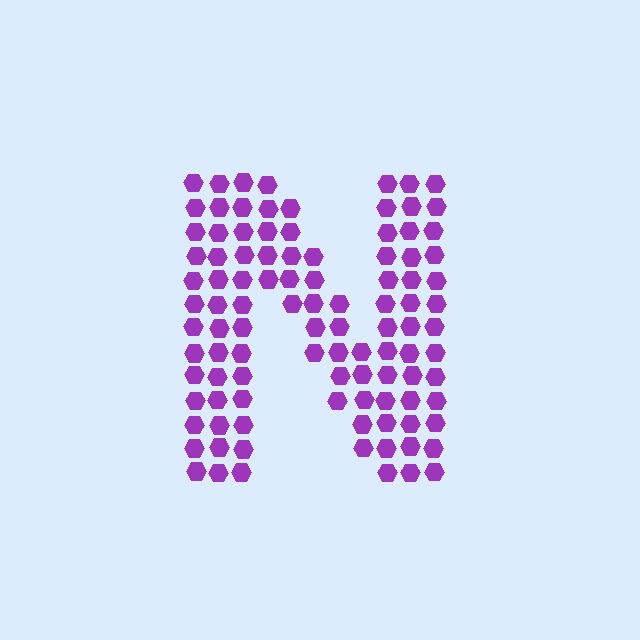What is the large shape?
The large shape is the letter N.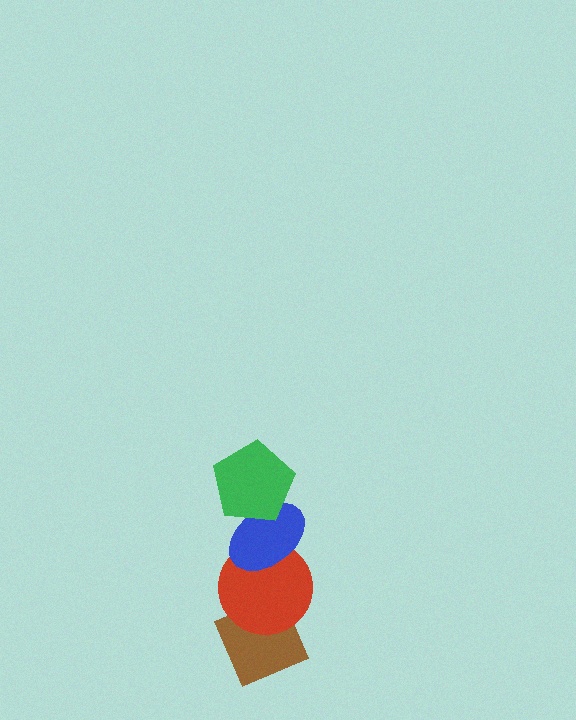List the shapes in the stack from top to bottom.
From top to bottom: the green pentagon, the blue ellipse, the red circle, the brown diamond.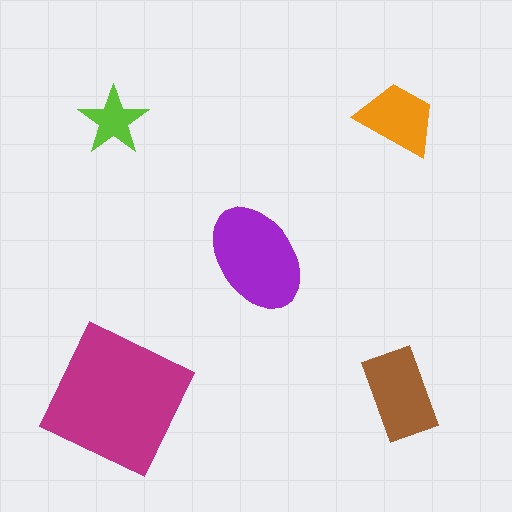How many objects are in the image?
There are 5 objects in the image.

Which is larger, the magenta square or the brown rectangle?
The magenta square.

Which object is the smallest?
The lime star.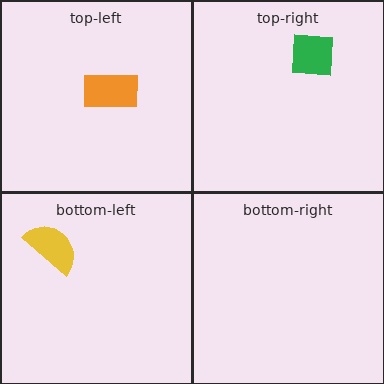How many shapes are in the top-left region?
1.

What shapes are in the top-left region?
The orange rectangle.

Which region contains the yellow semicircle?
The bottom-left region.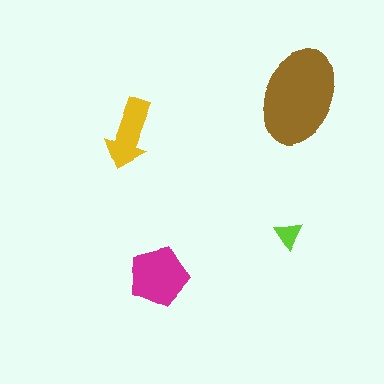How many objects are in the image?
There are 4 objects in the image.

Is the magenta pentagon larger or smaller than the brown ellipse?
Smaller.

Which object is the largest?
The brown ellipse.